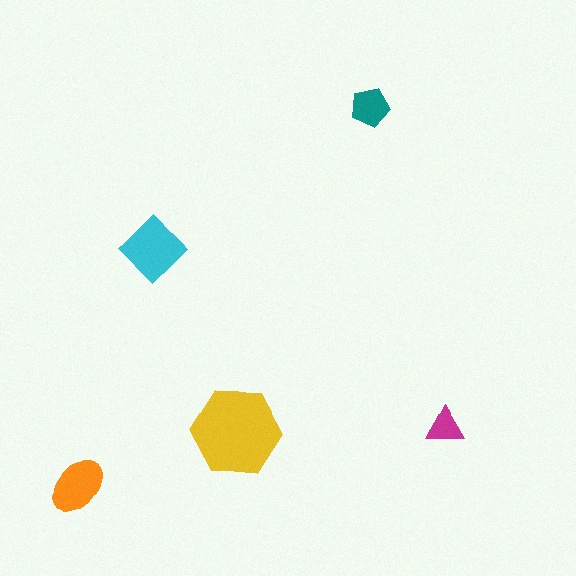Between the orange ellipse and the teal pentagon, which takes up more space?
The orange ellipse.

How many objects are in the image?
There are 5 objects in the image.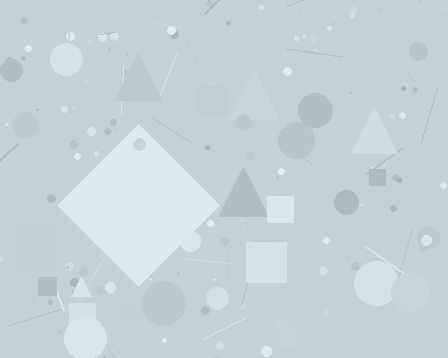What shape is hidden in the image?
A diamond is hidden in the image.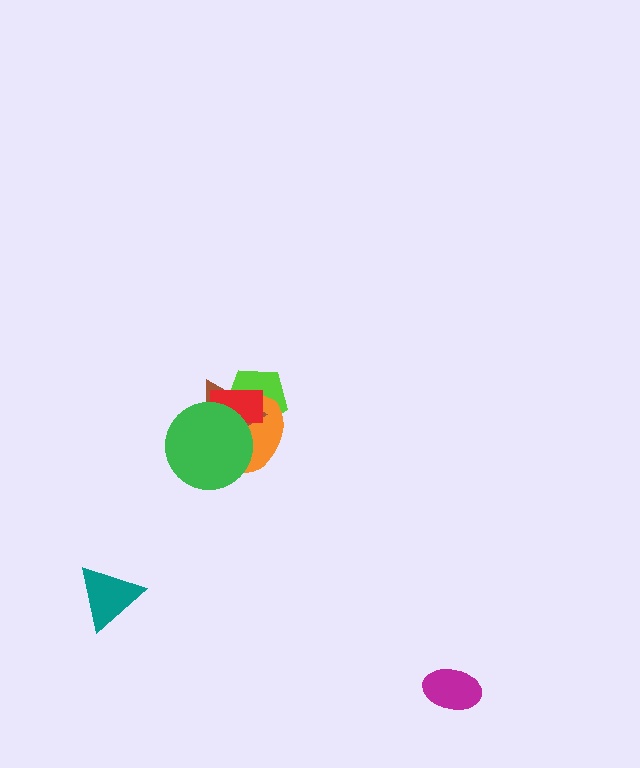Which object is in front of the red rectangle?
The green circle is in front of the red rectangle.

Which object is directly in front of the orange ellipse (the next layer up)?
The brown triangle is directly in front of the orange ellipse.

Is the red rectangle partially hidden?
Yes, it is partially covered by another shape.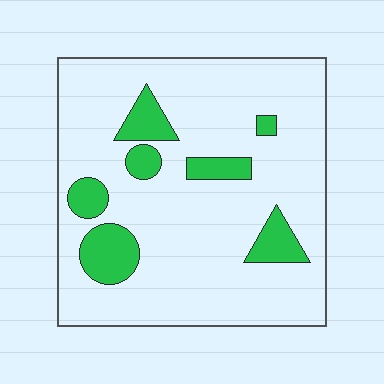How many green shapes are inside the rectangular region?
7.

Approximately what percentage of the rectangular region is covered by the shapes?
Approximately 15%.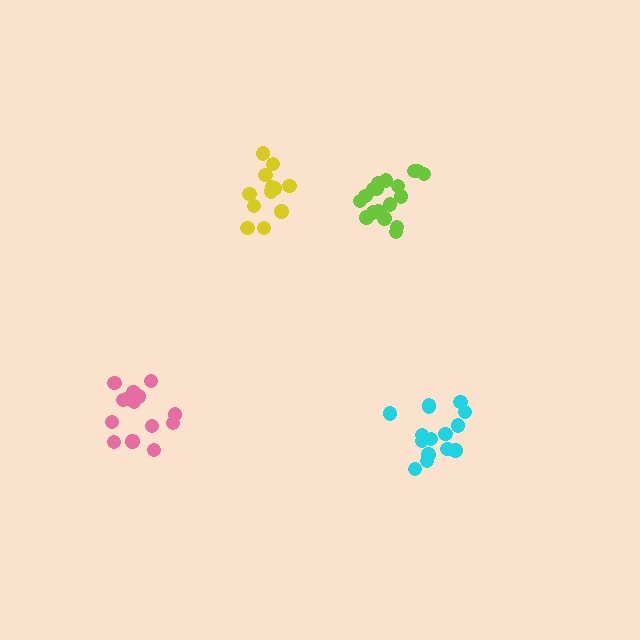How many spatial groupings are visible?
There are 4 spatial groupings.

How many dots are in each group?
Group 1: 18 dots, Group 2: 15 dots, Group 3: 15 dots, Group 4: 12 dots (60 total).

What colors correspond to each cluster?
The clusters are colored: lime, pink, cyan, yellow.